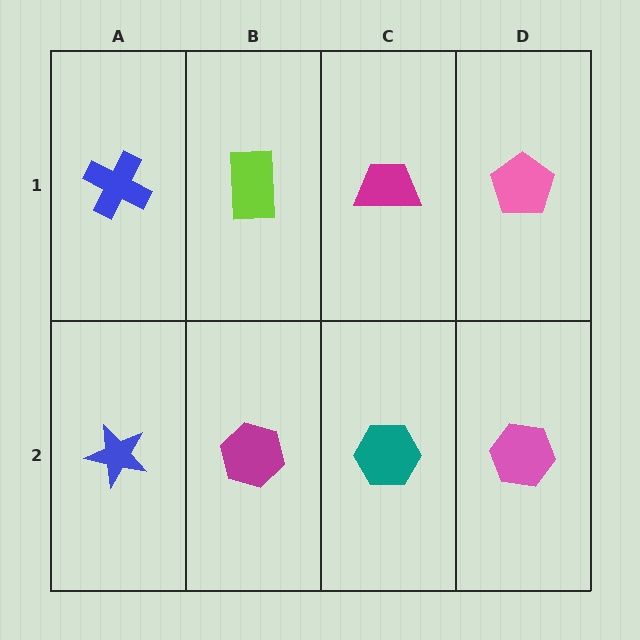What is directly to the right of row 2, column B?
A teal hexagon.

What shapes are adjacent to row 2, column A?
A blue cross (row 1, column A), a magenta hexagon (row 2, column B).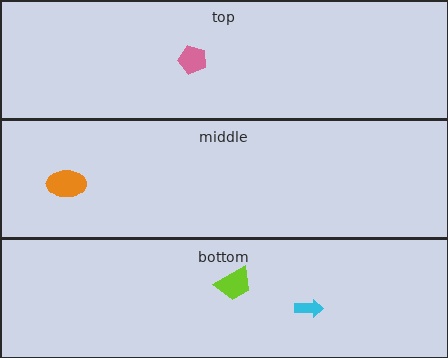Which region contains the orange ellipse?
The middle region.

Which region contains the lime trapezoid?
The bottom region.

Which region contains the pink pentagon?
The top region.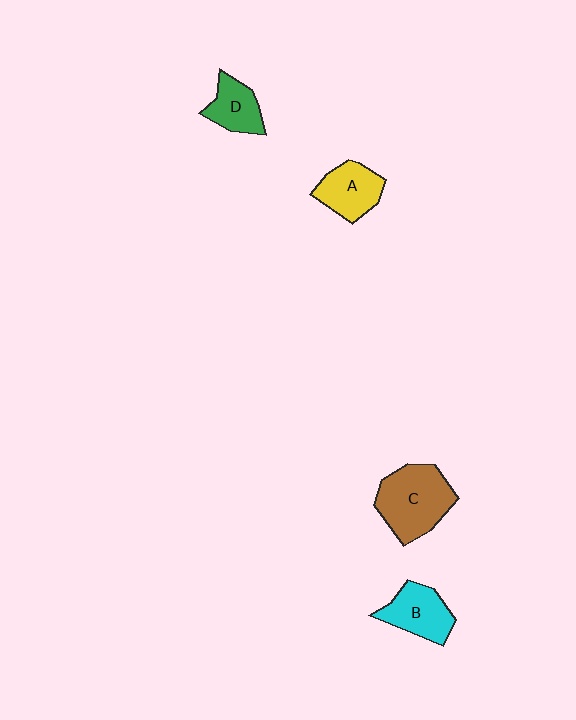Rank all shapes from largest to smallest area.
From largest to smallest: C (brown), B (cyan), A (yellow), D (green).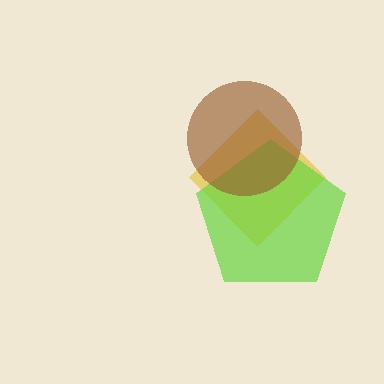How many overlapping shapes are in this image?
There are 3 overlapping shapes in the image.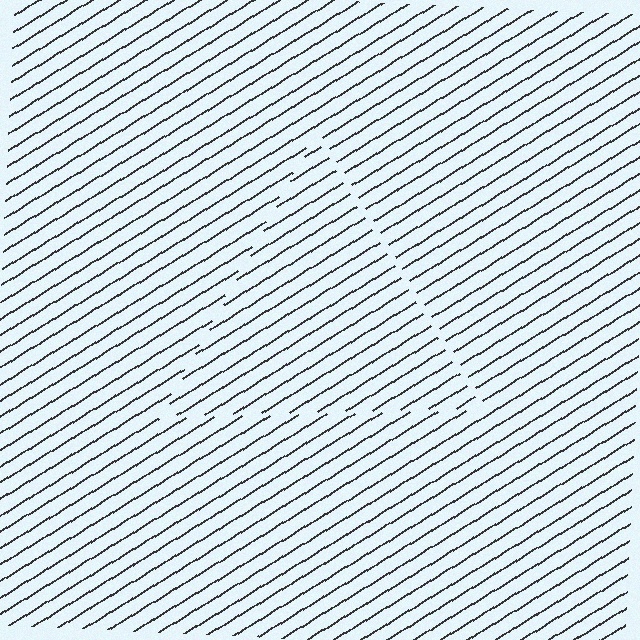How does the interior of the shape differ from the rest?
The interior of the shape contains the same grating, shifted by half a period — the contour is defined by the phase discontinuity where line-ends from the inner and outer gratings abut.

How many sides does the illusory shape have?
3 sides — the line-ends trace a triangle.